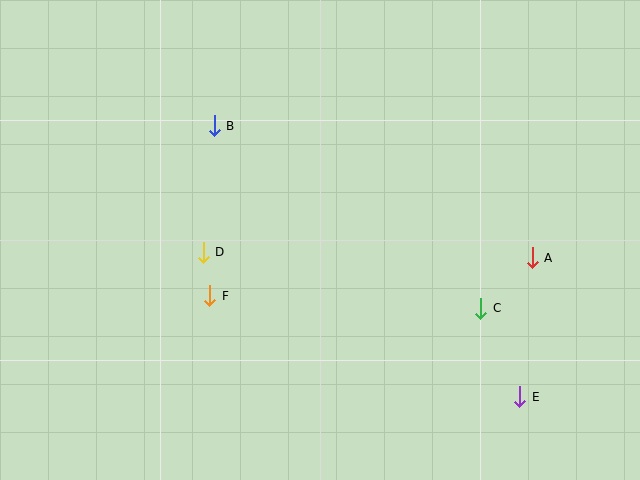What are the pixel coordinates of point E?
Point E is at (520, 397).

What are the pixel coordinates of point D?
Point D is at (203, 252).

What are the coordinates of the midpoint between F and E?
The midpoint between F and E is at (365, 346).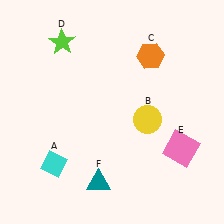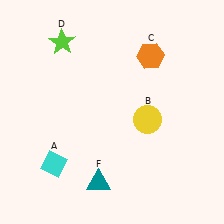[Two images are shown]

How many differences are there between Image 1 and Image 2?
There is 1 difference between the two images.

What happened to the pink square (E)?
The pink square (E) was removed in Image 2. It was in the bottom-right area of Image 1.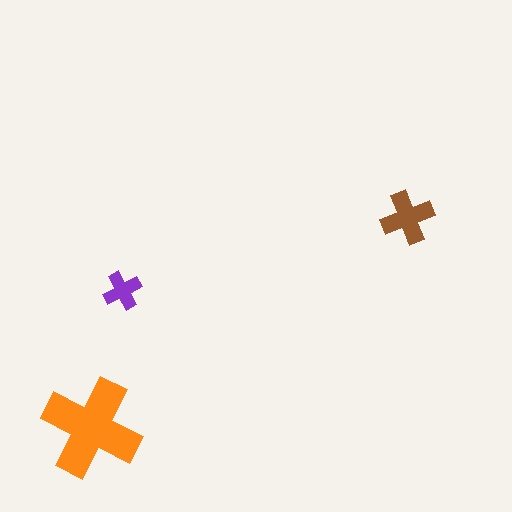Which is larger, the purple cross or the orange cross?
The orange one.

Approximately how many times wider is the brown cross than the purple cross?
About 1.5 times wider.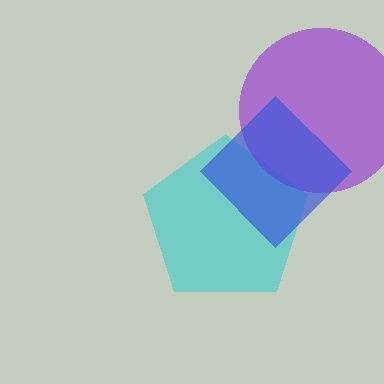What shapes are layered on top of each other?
The layered shapes are: a cyan pentagon, a purple circle, a blue diamond.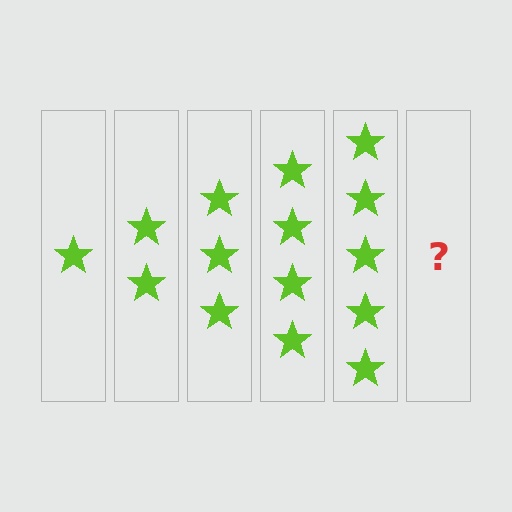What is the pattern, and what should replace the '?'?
The pattern is that each step adds one more star. The '?' should be 6 stars.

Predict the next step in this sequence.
The next step is 6 stars.